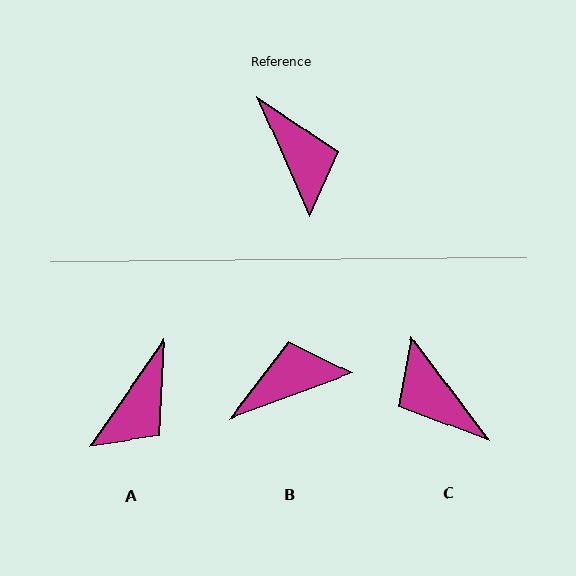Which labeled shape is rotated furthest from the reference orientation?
C, about 167 degrees away.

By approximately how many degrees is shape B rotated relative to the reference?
Approximately 86 degrees counter-clockwise.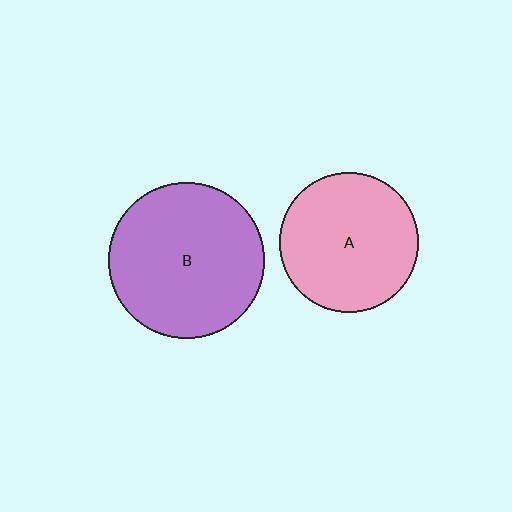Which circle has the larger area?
Circle B (purple).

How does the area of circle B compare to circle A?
Approximately 1.2 times.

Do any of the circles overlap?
No, none of the circles overlap.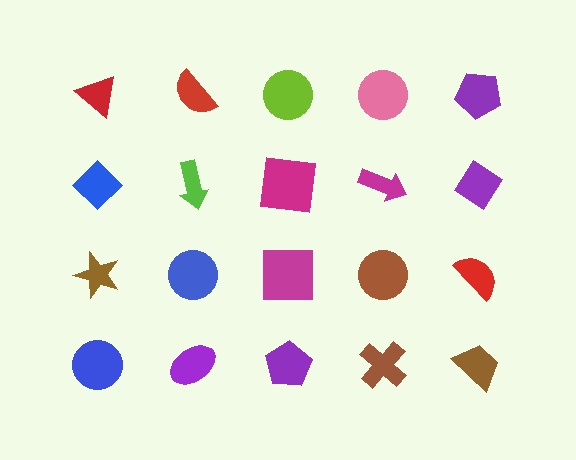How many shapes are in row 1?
5 shapes.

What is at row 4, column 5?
A brown trapezoid.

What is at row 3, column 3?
A magenta square.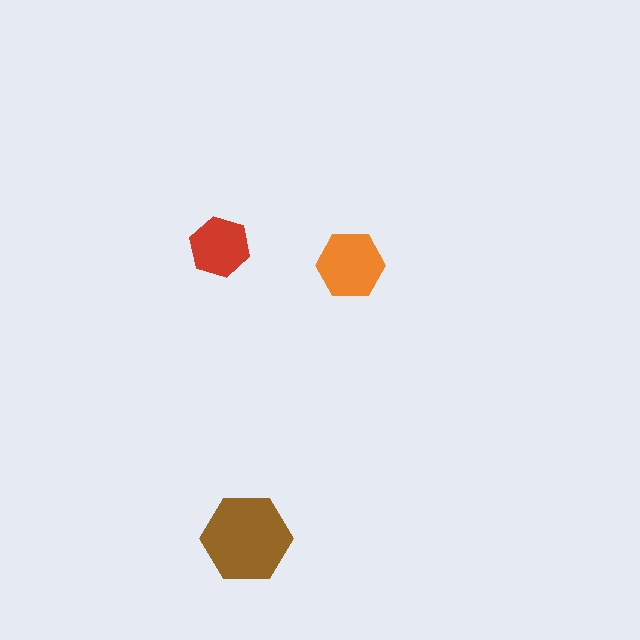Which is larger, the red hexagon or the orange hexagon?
The orange one.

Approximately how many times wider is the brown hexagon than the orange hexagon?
About 1.5 times wider.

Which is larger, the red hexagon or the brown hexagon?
The brown one.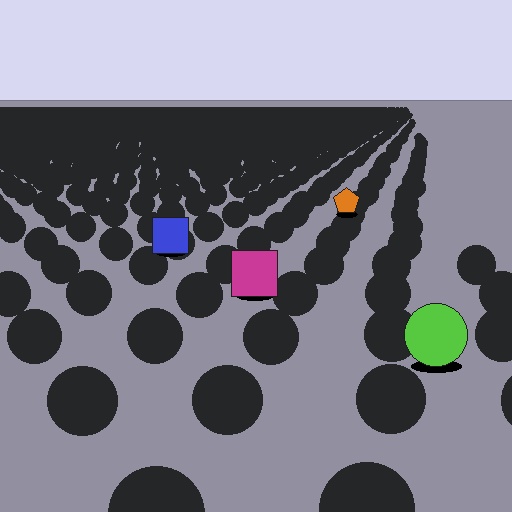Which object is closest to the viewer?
The lime circle is closest. The texture marks near it are larger and more spread out.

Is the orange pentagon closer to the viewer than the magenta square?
No. The magenta square is closer — you can tell from the texture gradient: the ground texture is coarser near it.